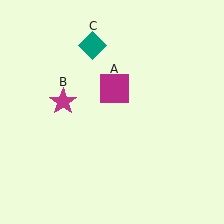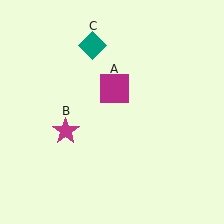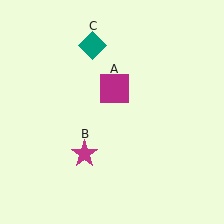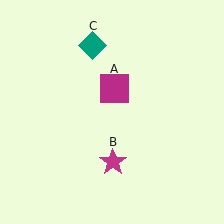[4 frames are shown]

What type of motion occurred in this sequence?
The magenta star (object B) rotated counterclockwise around the center of the scene.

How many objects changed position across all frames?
1 object changed position: magenta star (object B).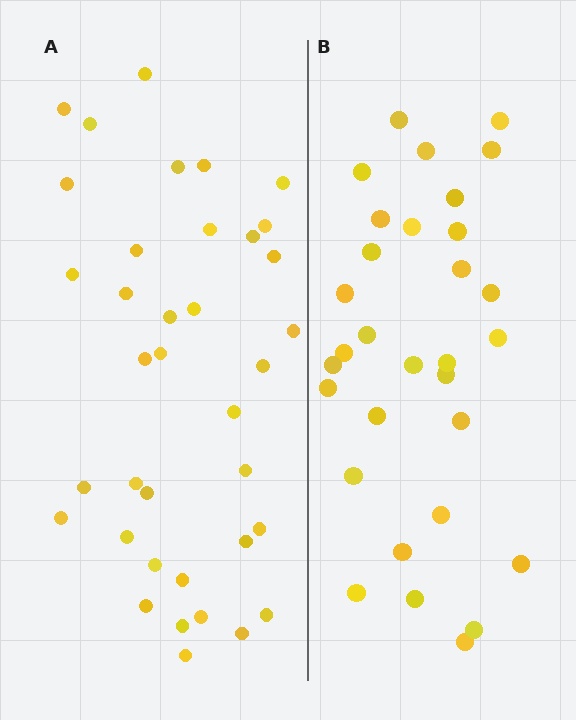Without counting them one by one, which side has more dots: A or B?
Region A (the left region) has more dots.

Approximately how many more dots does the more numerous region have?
Region A has about 6 more dots than region B.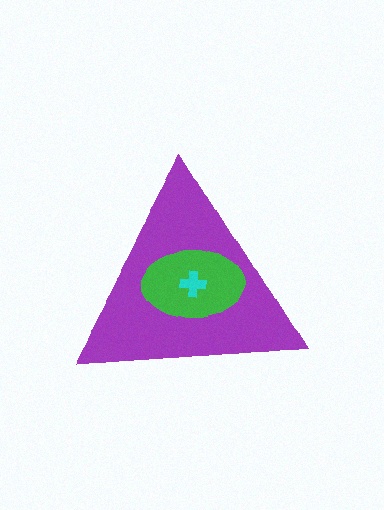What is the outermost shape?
The purple triangle.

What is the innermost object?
The cyan cross.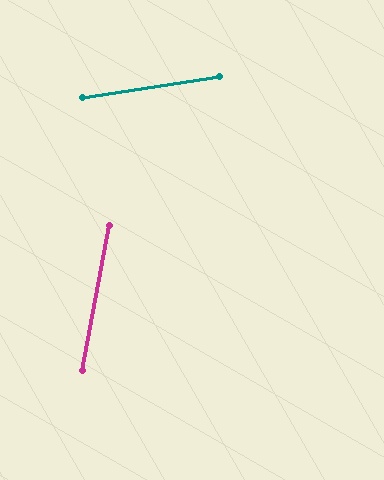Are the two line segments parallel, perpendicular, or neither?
Neither parallel nor perpendicular — they differ by about 71°.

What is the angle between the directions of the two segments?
Approximately 71 degrees.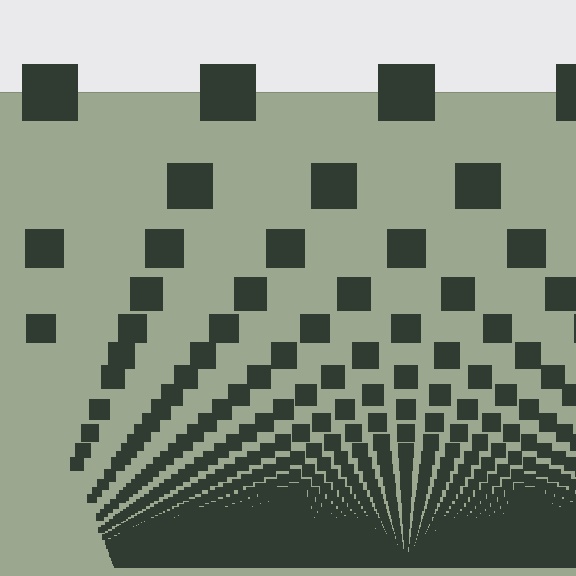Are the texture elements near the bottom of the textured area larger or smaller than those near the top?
Smaller. The gradient is inverted — elements near the bottom are smaller and denser.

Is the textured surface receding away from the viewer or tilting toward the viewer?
The surface appears to tilt toward the viewer. Texture elements get larger and sparser toward the top.